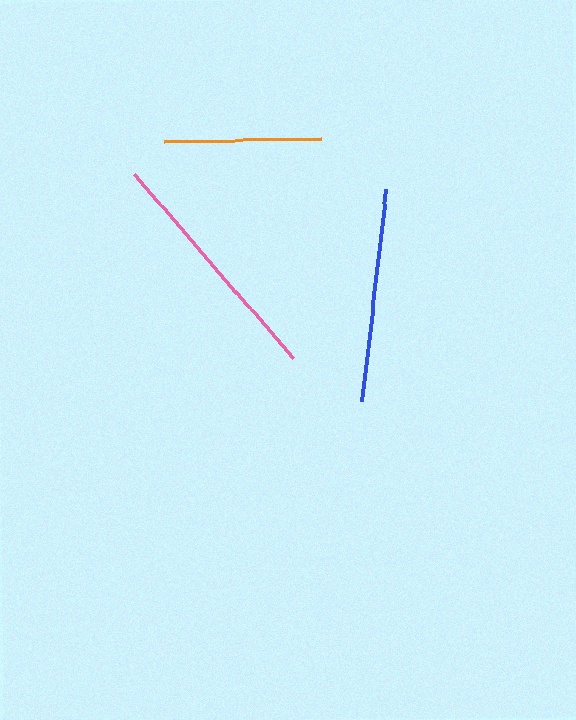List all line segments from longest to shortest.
From longest to shortest: pink, blue, orange.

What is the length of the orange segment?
The orange segment is approximately 157 pixels long.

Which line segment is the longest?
The pink line is the longest at approximately 242 pixels.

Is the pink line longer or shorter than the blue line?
The pink line is longer than the blue line.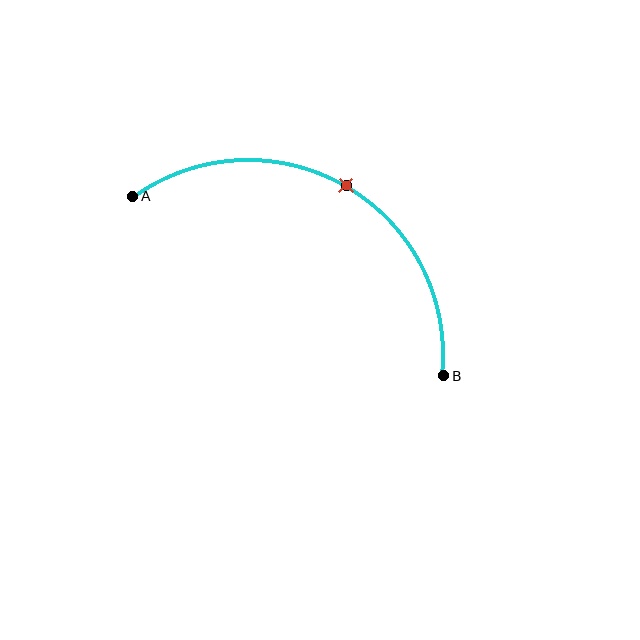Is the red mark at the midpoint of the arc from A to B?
Yes. The red mark lies on the arc at equal arc-length from both A and B — it is the arc midpoint.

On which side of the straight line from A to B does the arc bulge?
The arc bulges above the straight line connecting A and B.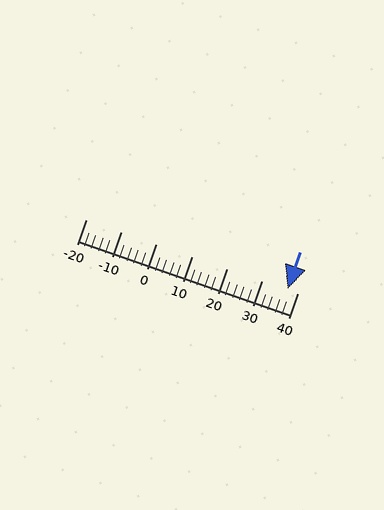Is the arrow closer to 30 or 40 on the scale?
The arrow is closer to 40.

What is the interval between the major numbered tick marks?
The major tick marks are spaced 10 units apart.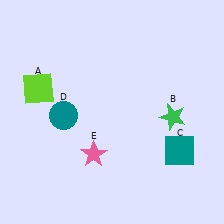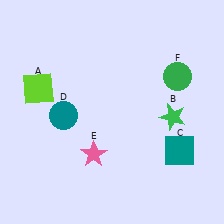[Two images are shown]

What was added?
A green circle (F) was added in Image 2.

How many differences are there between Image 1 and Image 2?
There is 1 difference between the two images.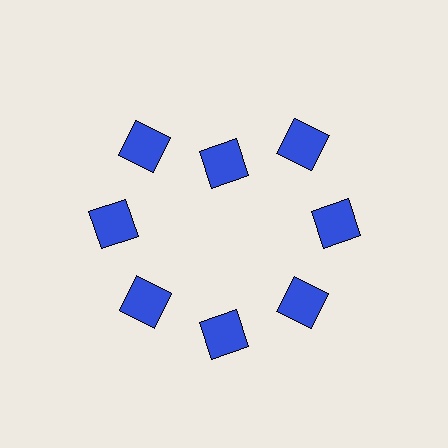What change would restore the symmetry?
The symmetry would be restored by moving it outward, back onto the ring so that all 8 squares sit at equal angles and equal distance from the center.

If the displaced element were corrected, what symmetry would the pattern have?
It would have 8-fold rotational symmetry — the pattern would map onto itself every 45 degrees.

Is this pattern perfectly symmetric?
No. The 8 blue squares are arranged in a ring, but one element near the 12 o'clock position is pulled inward toward the center, breaking the 8-fold rotational symmetry.